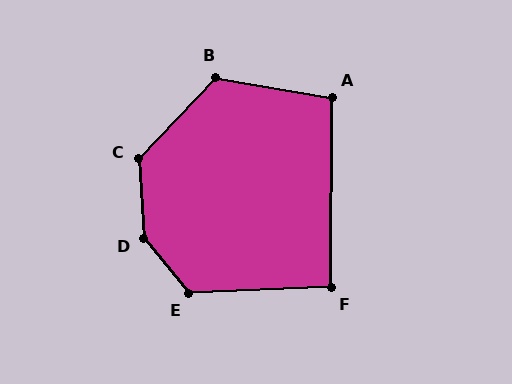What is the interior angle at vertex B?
Approximately 123 degrees (obtuse).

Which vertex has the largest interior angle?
D, at approximately 144 degrees.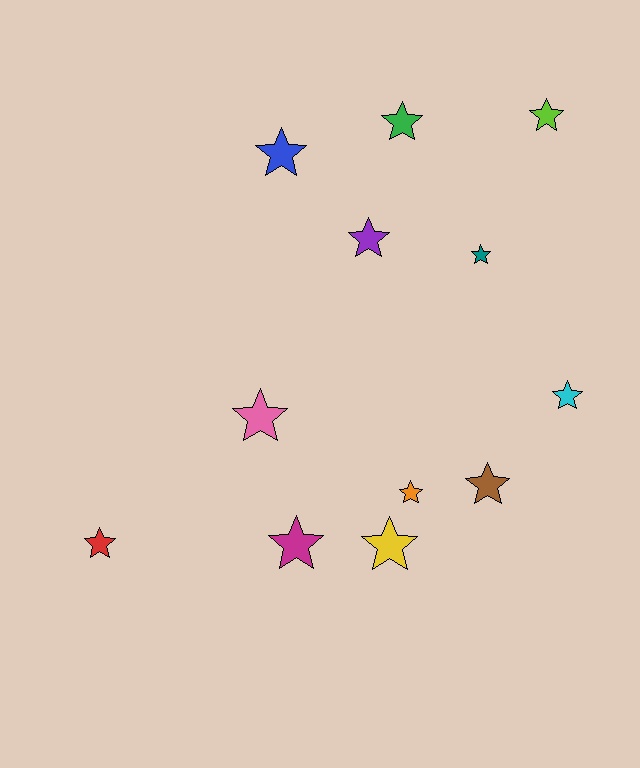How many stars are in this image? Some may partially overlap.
There are 12 stars.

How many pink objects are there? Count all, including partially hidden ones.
There is 1 pink object.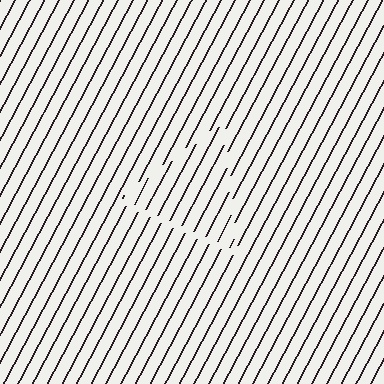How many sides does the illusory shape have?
3 sides — the line-ends trace a triangle.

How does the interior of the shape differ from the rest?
The interior of the shape contains the same grating, shifted by half a period — the contour is defined by the phase discontinuity where line-ends from the inner and outer gratings abut.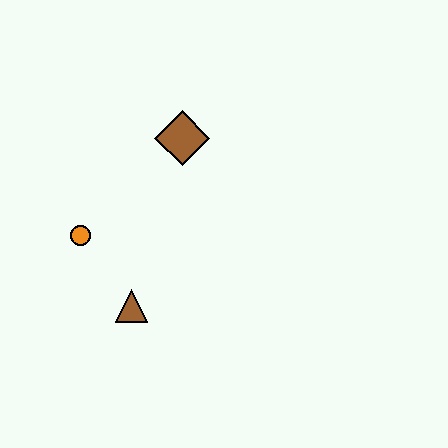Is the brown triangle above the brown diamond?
No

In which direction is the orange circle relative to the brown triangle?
The orange circle is above the brown triangle.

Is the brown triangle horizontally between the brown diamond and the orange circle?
Yes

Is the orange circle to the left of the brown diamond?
Yes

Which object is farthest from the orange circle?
The brown diamond is farthest from the orange circle.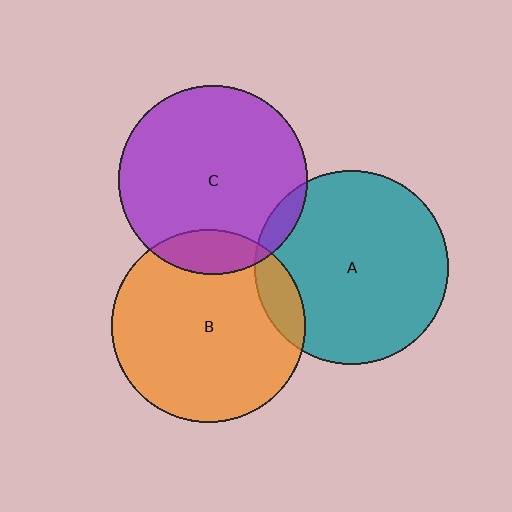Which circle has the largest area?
Circle A (teal).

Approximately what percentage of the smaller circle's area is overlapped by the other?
Approximately 5%.